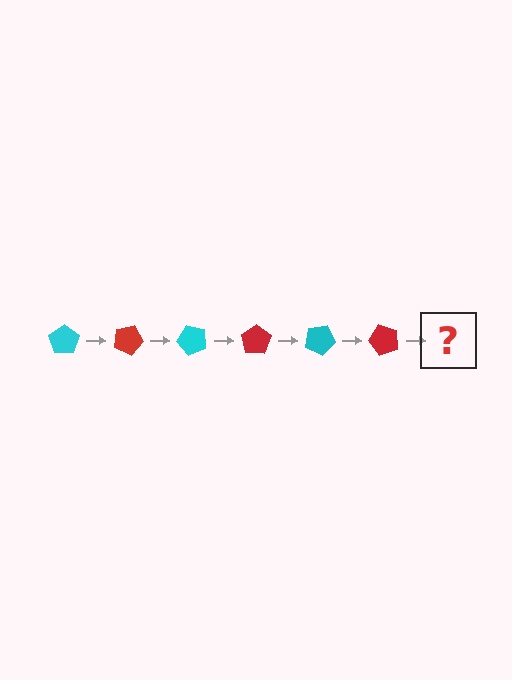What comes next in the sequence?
The next element should be a cyan pentagon, rotated 150 degrees from the start.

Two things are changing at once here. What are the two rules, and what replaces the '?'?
The two rules are that it rotates 25 degrees each step and the color cycles through cyan and red. The '?' should be a cyan pentagon, rotated 150 degrees from the start.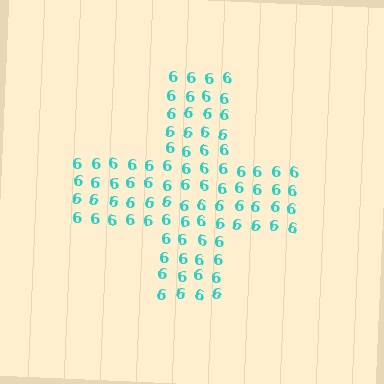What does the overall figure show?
The overall figure shows a cross.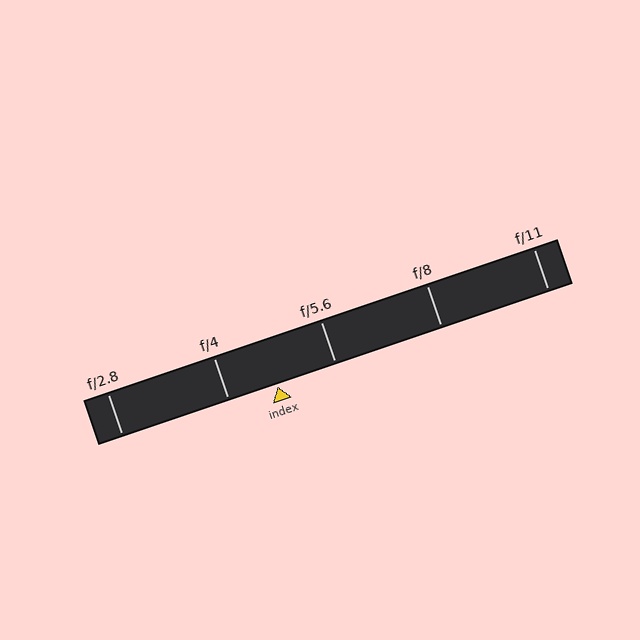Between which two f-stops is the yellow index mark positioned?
The index mark is between f/4 and f/5.6.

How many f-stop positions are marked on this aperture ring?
There are 5 f-stop positions marked.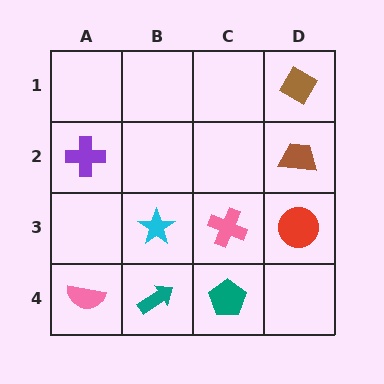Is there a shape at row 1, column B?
No, that cell is empty.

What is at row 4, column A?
A pink semicircle.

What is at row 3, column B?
A cyan star.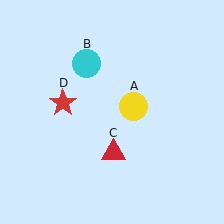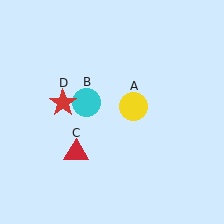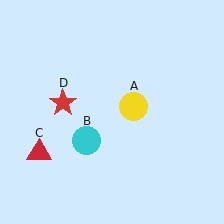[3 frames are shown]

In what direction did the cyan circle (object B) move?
The cyan circle (object B) moved down.